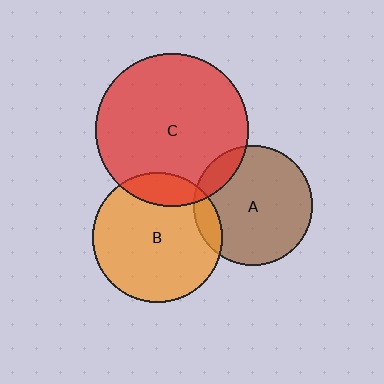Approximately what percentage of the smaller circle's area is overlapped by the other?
Approximately 10%.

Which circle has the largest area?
Circle C (red).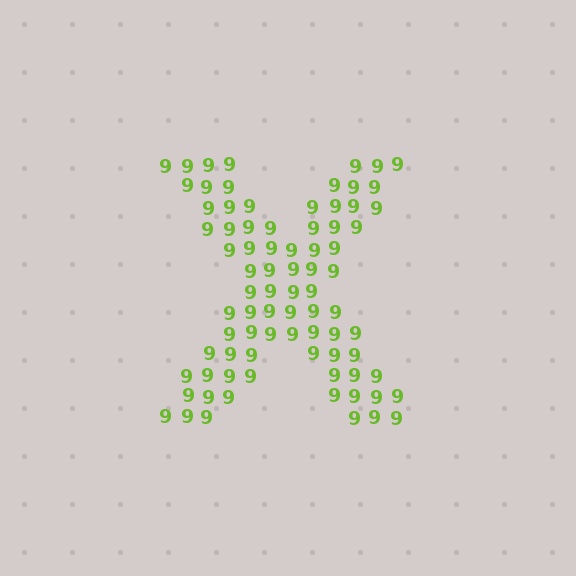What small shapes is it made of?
It is made of small digit 9's.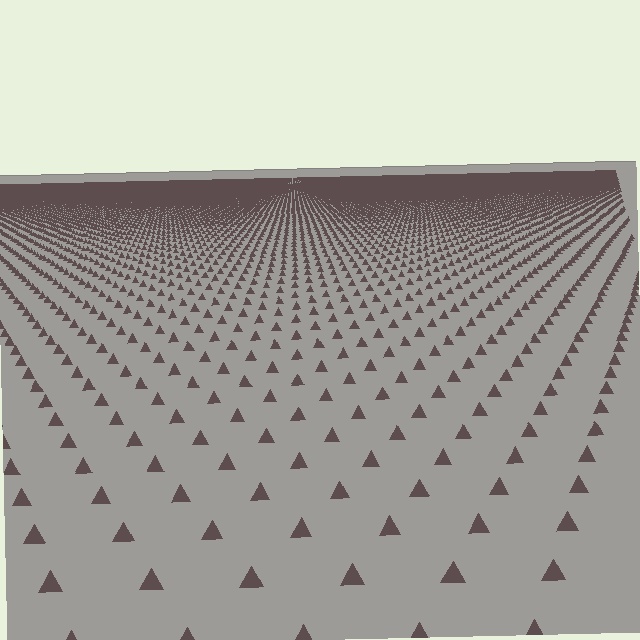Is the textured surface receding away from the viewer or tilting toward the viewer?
The surface is receding away from the viewer. Texture elements get smaller and denser toward the top.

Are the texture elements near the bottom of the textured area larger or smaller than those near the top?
Larger. Near the bottom, elements are closer to the viewer and appear at a bigger on-screen size.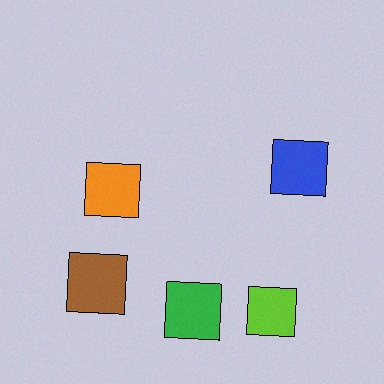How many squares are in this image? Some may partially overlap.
There are 5 squares.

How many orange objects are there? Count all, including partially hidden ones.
There is 1 orange object.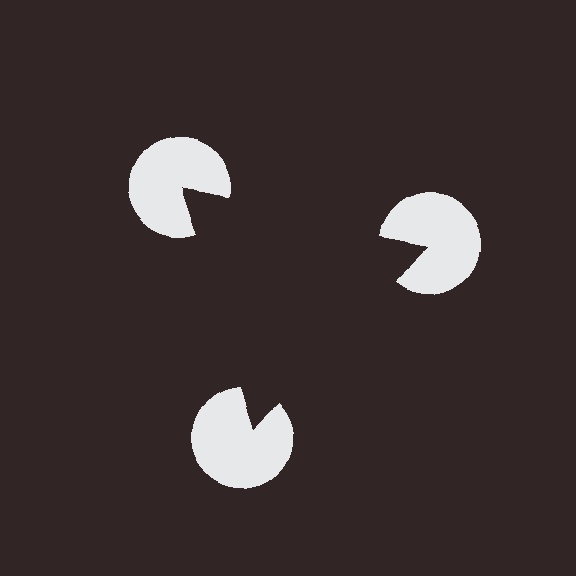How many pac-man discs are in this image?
There are 3 — one at each vertex of the illusory triangle.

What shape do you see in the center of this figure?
An illusory triangle — its edges are inferred from the aligned wedge cuts in the pac-man discs, not physically drawn.